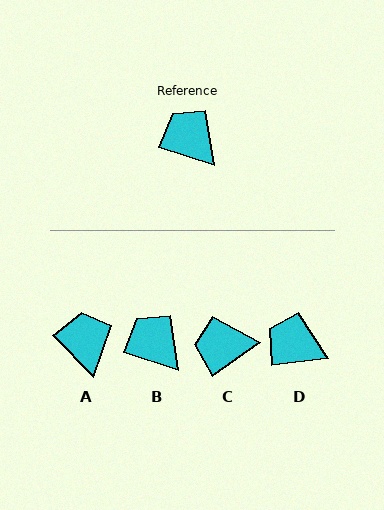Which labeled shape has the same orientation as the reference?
B.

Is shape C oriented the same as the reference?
No, it is off by about 52 degrees.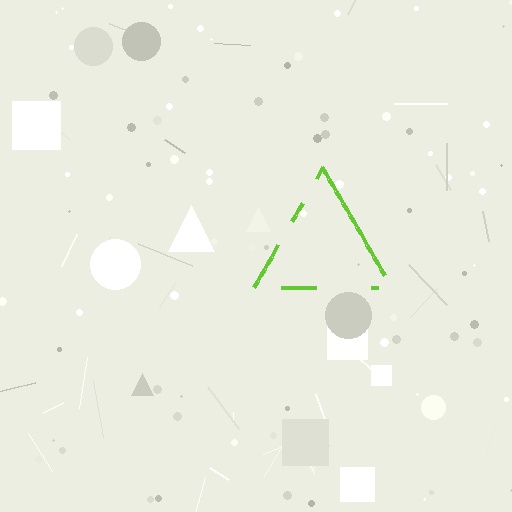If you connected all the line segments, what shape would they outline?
They would outline a triangle.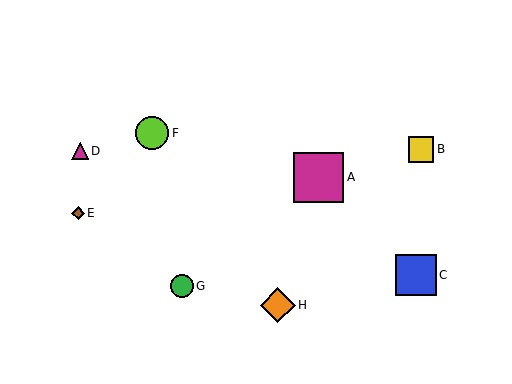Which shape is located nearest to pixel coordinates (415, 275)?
The blue square (labeled C) at (416, 275) is nearest to that location.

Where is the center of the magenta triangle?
The center of the magenta triangle is at (80, 151).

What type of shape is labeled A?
Shape A is a magenta square.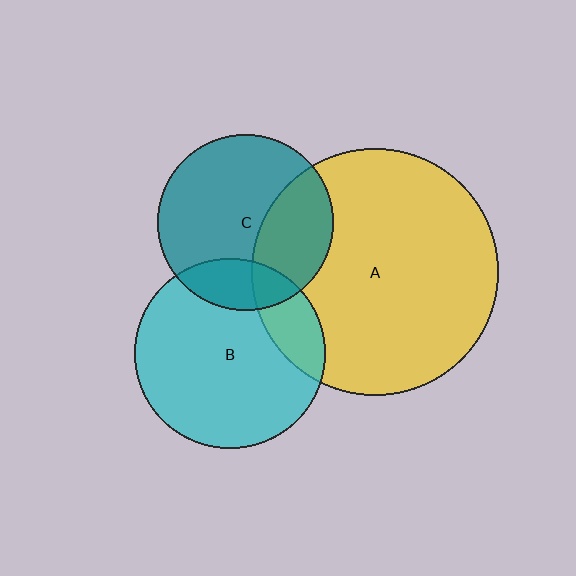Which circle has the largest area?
Circle A (yellow).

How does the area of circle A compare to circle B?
Approximately 1.7 times.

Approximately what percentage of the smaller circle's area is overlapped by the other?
Approximately 20%.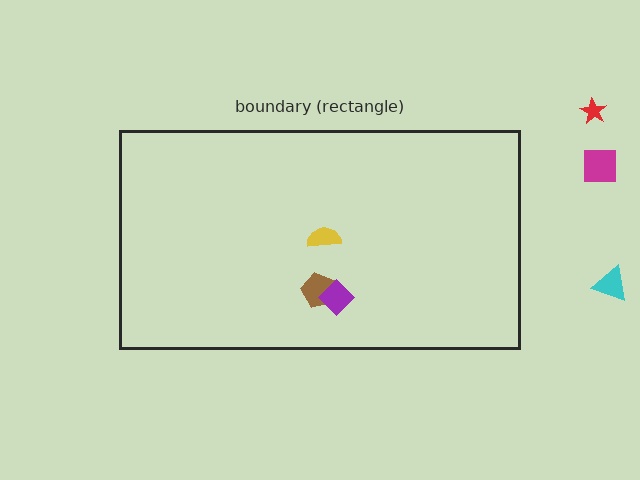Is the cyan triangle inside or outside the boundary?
Outside.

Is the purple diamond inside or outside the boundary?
Inside.